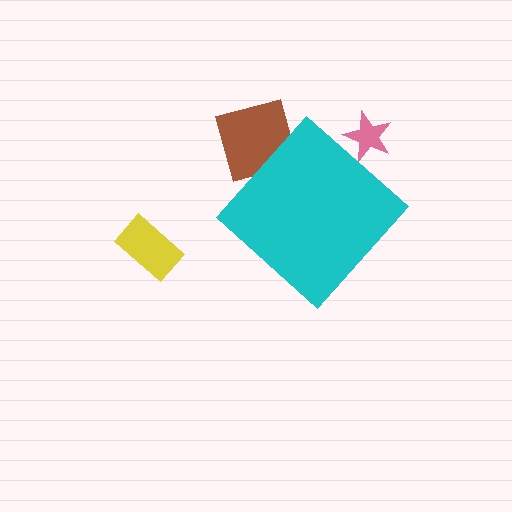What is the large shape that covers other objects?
A cyan diamond.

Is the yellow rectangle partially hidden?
No, the yellow rectangle is fully visible.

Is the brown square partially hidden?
Yes, the brown square is partially hidden behind the cyan diamond.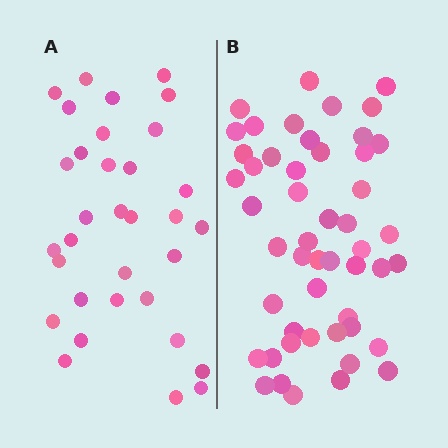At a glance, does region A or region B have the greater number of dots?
Region B (the right region) has more dots.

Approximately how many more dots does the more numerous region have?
Region B has approximately 15 more dots than region A.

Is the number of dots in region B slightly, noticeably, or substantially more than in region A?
Region B has substantially more. The ratio is roughly 1.5 to 1.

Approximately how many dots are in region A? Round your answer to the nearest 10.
About 30 dots. (The exact count is 33, which rounds to 30.)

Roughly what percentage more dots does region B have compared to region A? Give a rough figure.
About 50% more.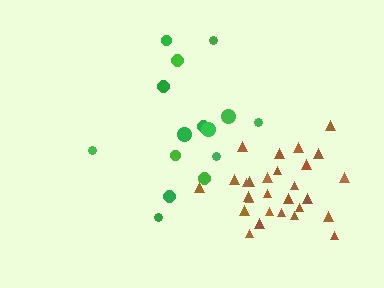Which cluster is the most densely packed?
Brown.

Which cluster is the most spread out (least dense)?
Green.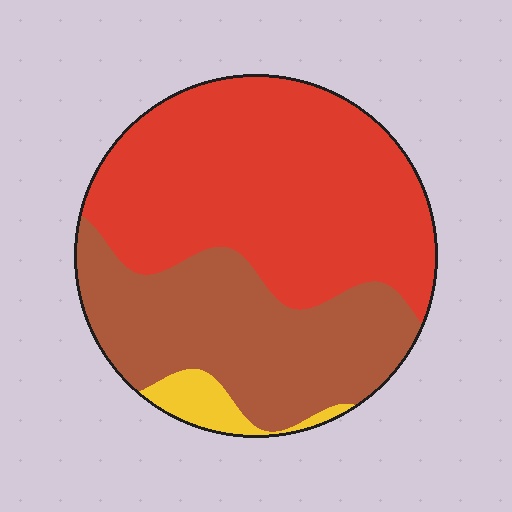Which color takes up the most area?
Red, at roughly 55%.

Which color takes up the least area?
Yellow, at roughly 5%.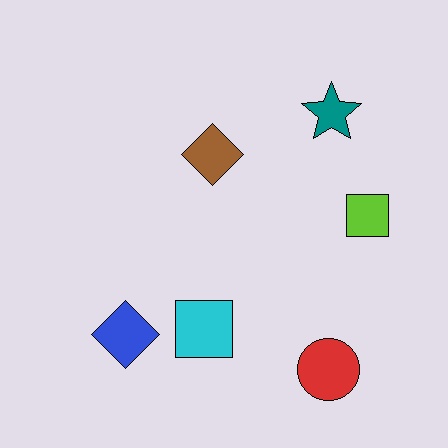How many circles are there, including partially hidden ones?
There is 1 circle.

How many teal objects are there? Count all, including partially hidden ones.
There is 1 teal object.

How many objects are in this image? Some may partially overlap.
There are 6 objects.